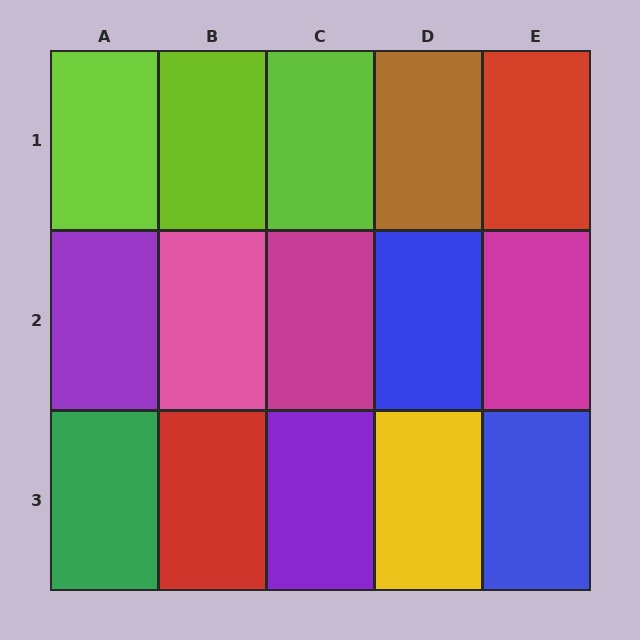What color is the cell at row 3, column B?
Red.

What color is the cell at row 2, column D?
Blue.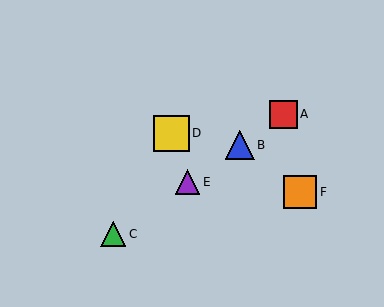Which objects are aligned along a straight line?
Objects A, B, C, E are aligned along a straight line.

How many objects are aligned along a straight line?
4 objects (A, B, C, E) are aligned along a straight line.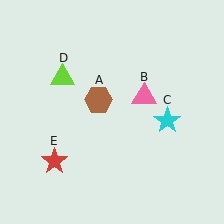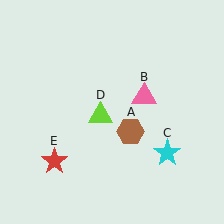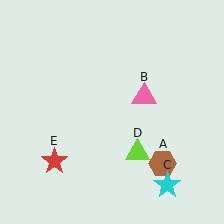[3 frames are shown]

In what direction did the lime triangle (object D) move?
The lime triangle (object D) moved down and to the right.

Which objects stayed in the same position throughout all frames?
Pink triangle (object B) and red star (object E) remained stationary.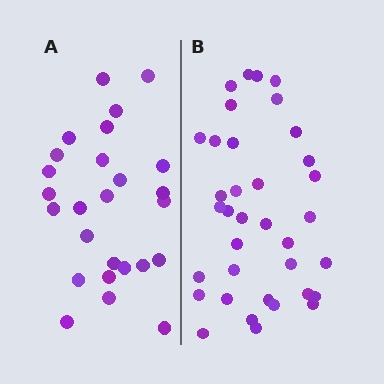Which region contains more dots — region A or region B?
Region B (the right region) has more dots.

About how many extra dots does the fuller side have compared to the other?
Region B has roughly 10 or so more dots than region A.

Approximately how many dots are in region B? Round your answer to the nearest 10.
About 40 dots. (The exact count is 36, which rounds to 40.)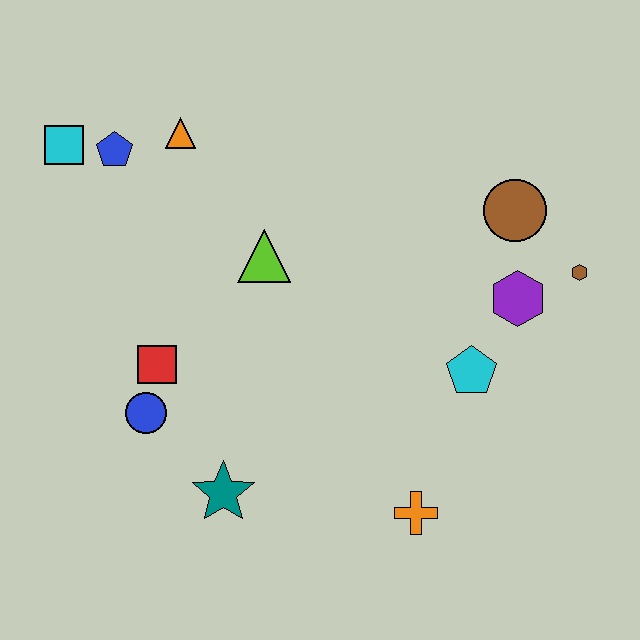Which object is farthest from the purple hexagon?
The cyan square is farthest from the purple hexagon.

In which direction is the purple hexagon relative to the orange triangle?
The purple hexagon is to the right of the orange triangle.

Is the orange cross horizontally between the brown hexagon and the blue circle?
Yes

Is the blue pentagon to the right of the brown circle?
No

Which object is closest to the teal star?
The blue circle is closest to the teal star.